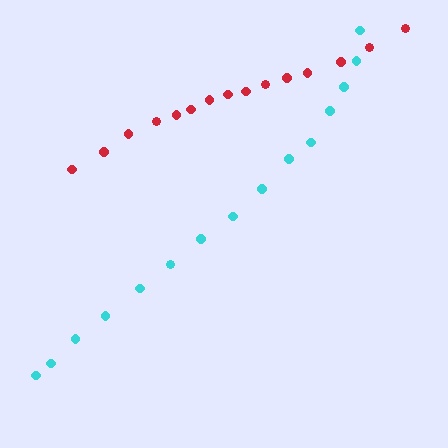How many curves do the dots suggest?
There are 2 distinct paths.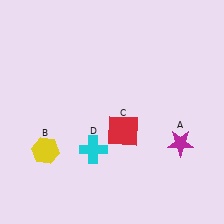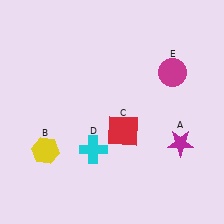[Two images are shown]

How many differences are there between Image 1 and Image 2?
There is 1 difference between the two images.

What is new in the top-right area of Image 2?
A magenta circle (E) was added in the top-right area of Image 2.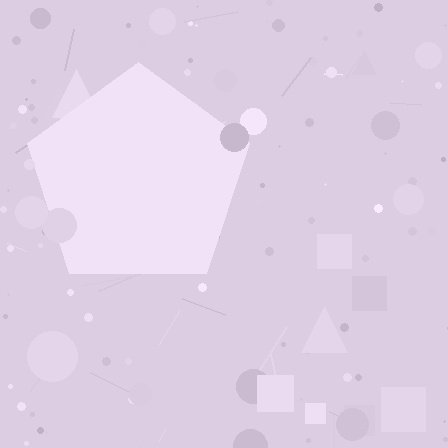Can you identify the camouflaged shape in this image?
The camouflaged shape is a pentagon.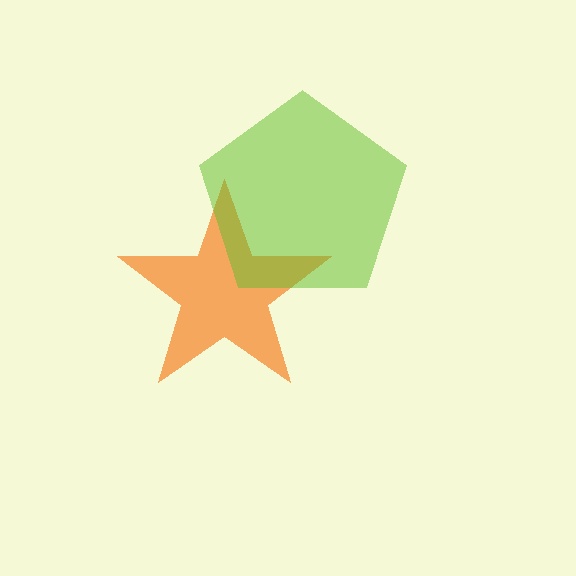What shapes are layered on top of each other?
The layered shapes are: an orange star, a lime pentagon.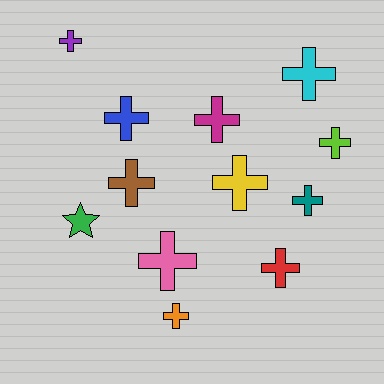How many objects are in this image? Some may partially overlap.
There are 12 objects.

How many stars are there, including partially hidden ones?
There is 1 star.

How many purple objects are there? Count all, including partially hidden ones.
There is 1 purple object.